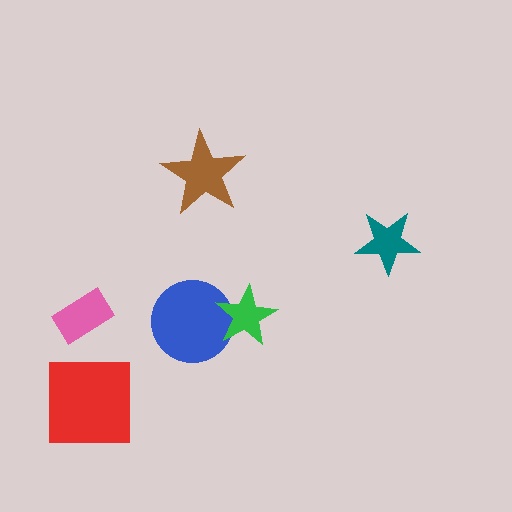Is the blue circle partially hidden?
Yes, it is partially covered by another shape.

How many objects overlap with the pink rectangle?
0 objects overlap with the pink rectangle.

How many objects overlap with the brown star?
0 objects overlap with the brown star.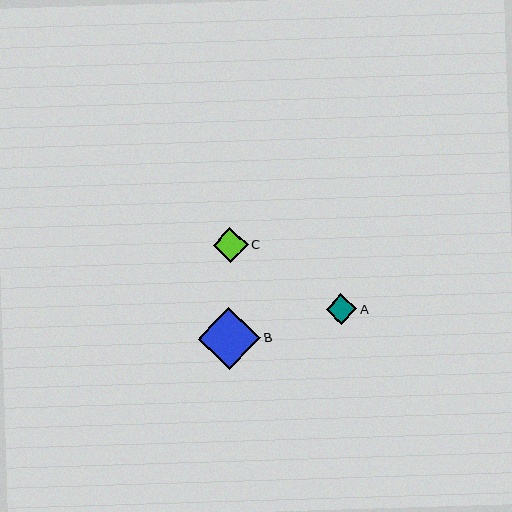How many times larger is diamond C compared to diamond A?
Diamond C is approximately 1.1 times the size of diamond A.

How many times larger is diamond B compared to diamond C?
Diamond B is approximately 1.8 times the size of diamond C.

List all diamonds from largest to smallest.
From largest to smallest: B, C, A.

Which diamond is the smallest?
Diamond A is the smallest with a size of approximately 30 pixels.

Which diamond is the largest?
Diamond B is the largest with a size of approximately 62 pixels.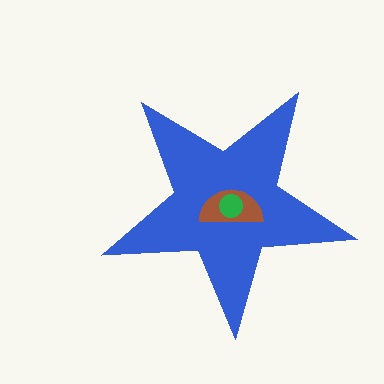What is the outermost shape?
The blue star.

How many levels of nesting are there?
3.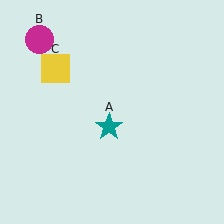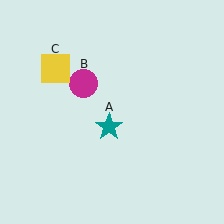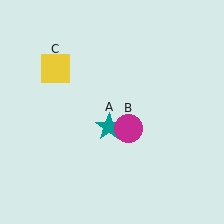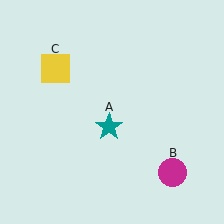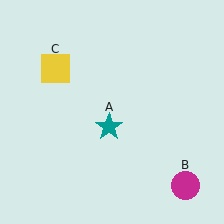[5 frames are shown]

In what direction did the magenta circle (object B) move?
The magenta circle (object B) moved down and to the right.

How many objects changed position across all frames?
1 object changed position: magenta circle (object B).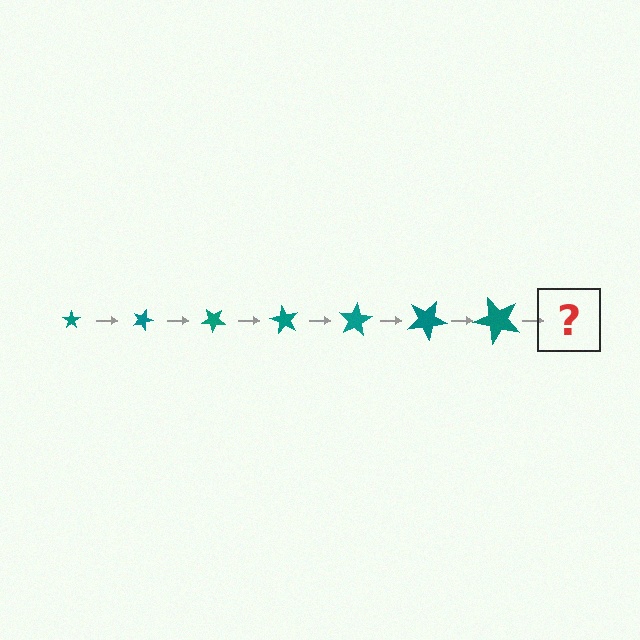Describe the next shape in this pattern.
It should be a star, larger than the previous one and rotated 140 degrees from the start.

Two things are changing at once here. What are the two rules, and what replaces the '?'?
The two rules are that the star grows larger each step and it rotates 20 degrees each step. The '?' should be a star, larger than the previous one and rotated 140 degrees from the start.